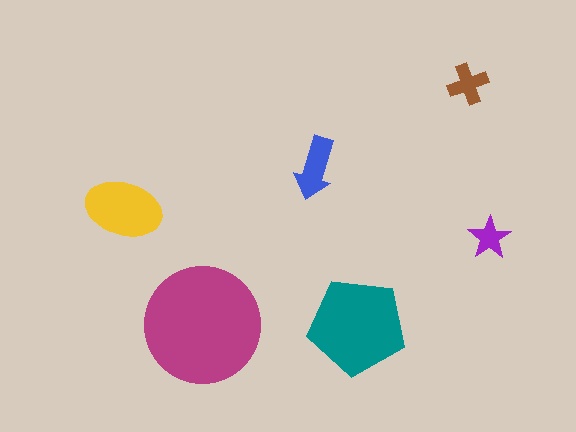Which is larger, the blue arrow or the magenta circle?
The magenta circle.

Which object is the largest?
The magenta circle.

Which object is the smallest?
The purple star.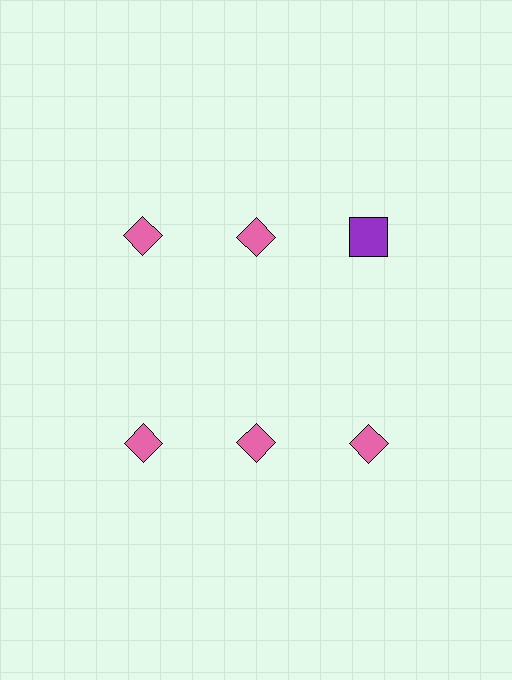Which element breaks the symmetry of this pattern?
The purple square in the top row, center column breaks the symmetry. All other shapes are pink diamonds.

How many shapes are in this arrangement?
There are 6 shapes arranged in a grid pattern.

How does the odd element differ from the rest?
It differs in both color (purple instead of pink) and shape (square instead of diamond).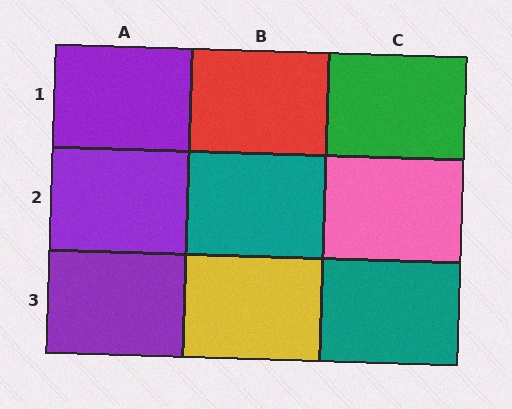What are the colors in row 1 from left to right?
Purple, red, green.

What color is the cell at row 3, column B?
Yellow.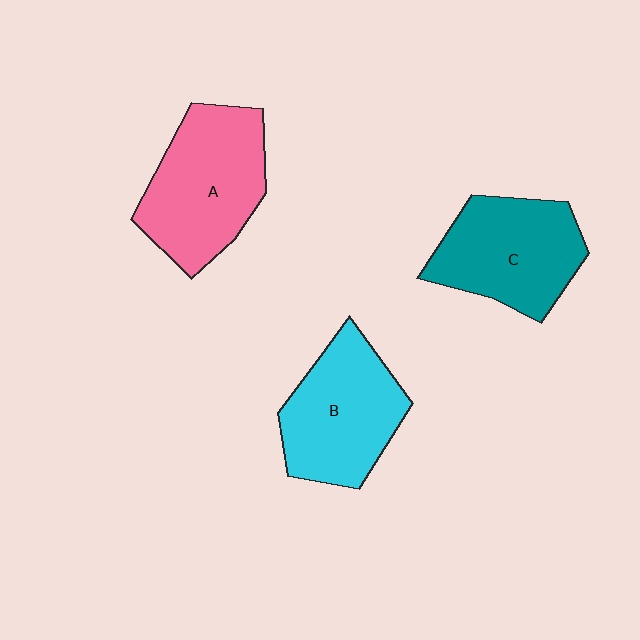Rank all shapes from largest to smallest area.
From largest to smallest: A (pink), B (cyan), C (teal).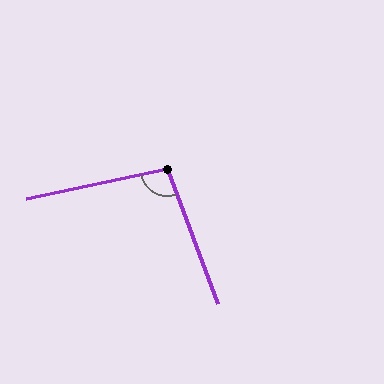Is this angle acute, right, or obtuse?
It is obtuse.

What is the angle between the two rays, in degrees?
Approximately 99 degrees.